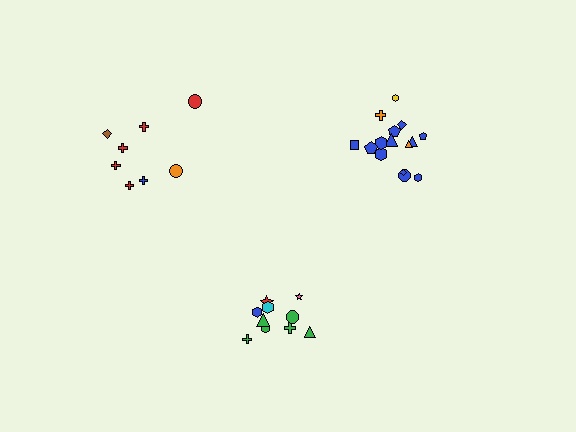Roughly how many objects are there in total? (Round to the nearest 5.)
Roughly 35 objects in total.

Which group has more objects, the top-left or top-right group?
The top-right group.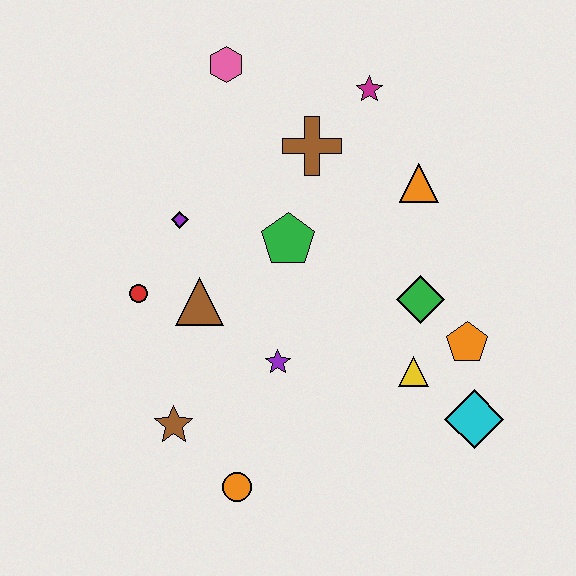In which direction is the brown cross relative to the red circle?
The brown cross is to the right of the red circle.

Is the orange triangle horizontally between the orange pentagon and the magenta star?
Yes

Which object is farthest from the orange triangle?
The orange circle is farthest from the orange triangle.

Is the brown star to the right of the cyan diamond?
No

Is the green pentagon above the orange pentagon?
Yes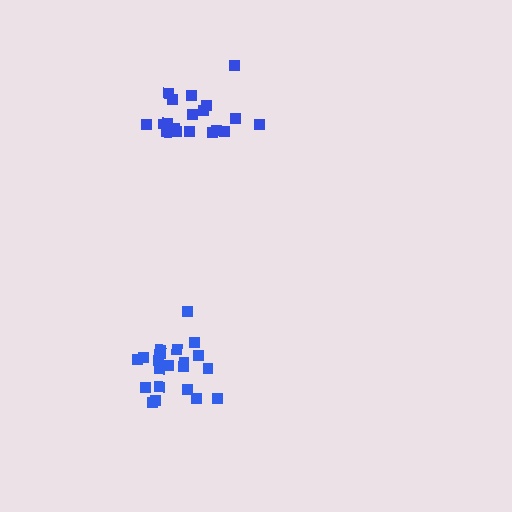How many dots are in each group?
Group 1: 20 dots, Group 2: 21 dots (41 total).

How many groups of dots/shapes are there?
There are 2 groups.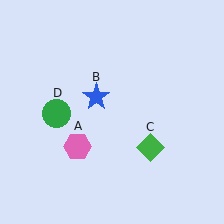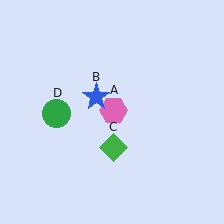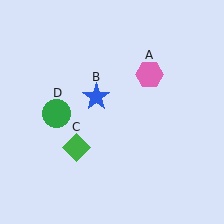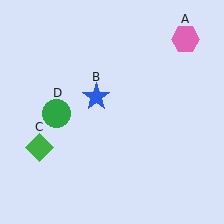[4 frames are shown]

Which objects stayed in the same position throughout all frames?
Blue star (object B) and green circle (object D) remained stationary.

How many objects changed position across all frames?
2 objects changed position: pink hexagon (object A), green diamond (object C).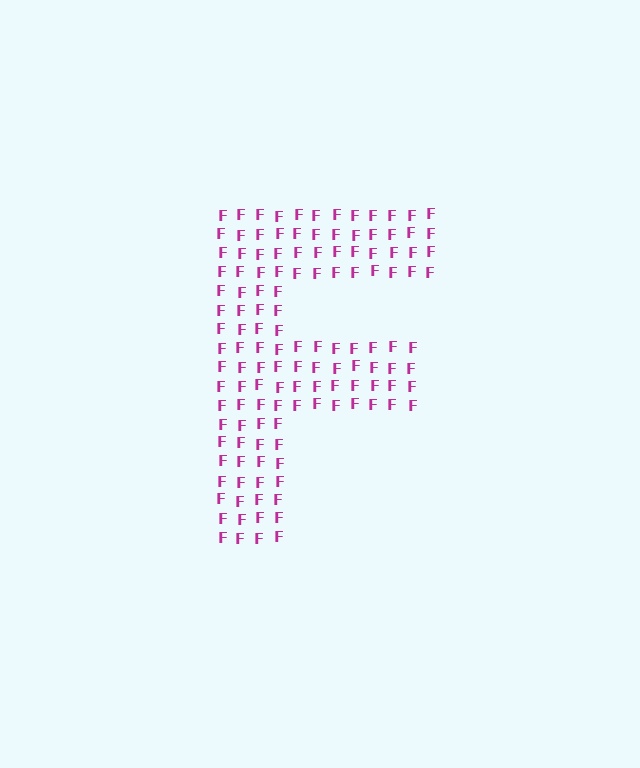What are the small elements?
The small elements are letter F's.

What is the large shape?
The large shape is the letter F.